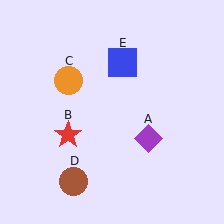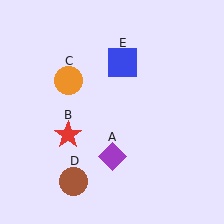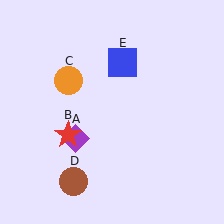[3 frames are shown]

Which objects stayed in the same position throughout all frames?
Red star (object B) and orange circle (object C) and brown circle (object D) and blue square (object E) remained stationary.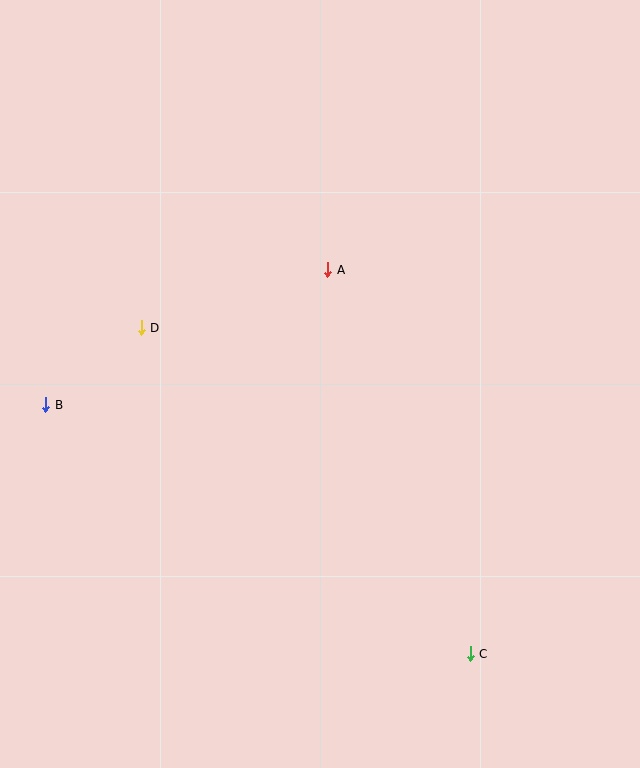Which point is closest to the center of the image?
Point A at (328, 270) is closest to the center.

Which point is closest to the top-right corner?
Point A is closest to the top-right corner.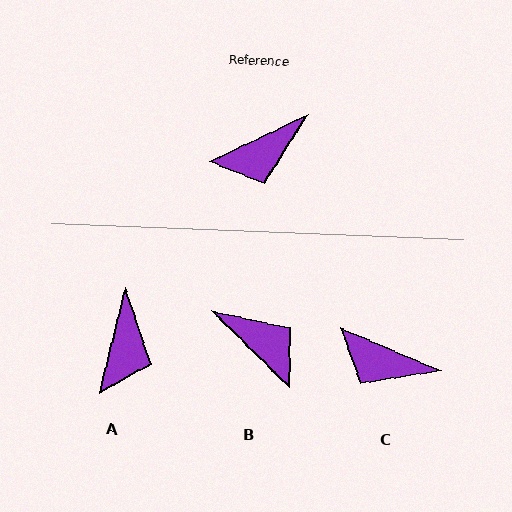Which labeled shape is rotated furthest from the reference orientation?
B, about 110 degrees away.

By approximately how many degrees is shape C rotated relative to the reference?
Approximately 48 degrees clockwise.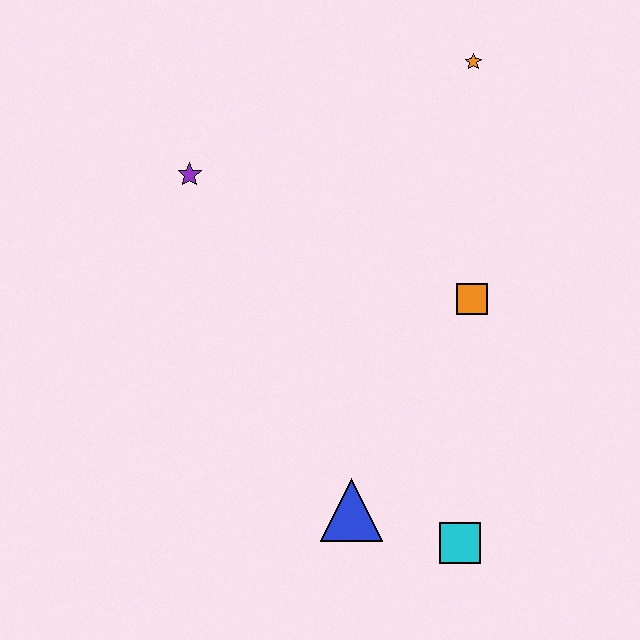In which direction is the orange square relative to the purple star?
The orange square is to the right of the purple star.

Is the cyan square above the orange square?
No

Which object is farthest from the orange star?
The cyan square is farthest from the orange star.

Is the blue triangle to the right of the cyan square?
No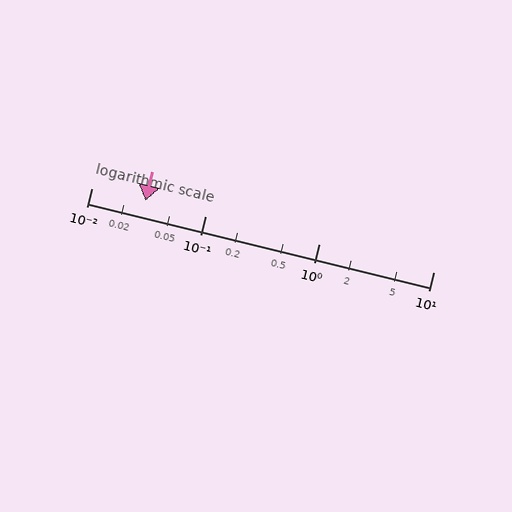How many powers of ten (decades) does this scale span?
The scale spans 3 decades, from 0.01 to 10.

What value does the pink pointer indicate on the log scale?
The pointer indicates approximately 0.03.